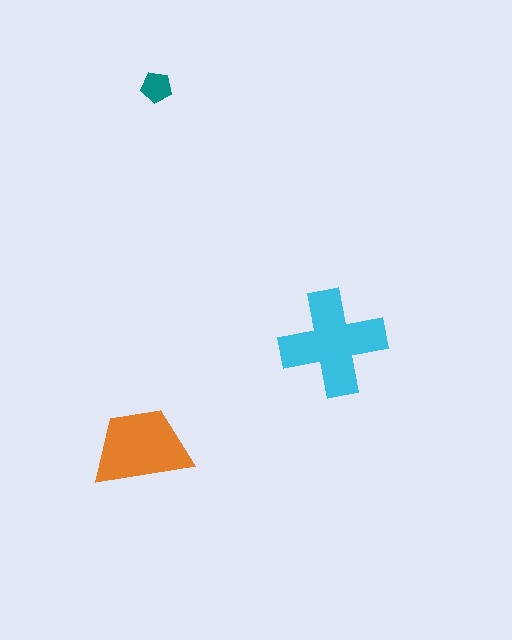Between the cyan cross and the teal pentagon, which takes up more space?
The cyan cross.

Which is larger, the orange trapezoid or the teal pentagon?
The orange trapezoid.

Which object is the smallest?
The teal pentagon.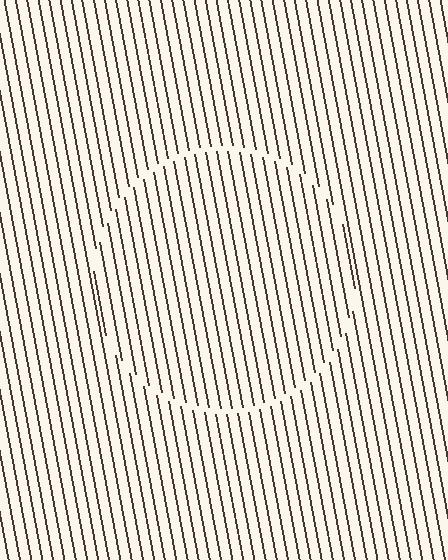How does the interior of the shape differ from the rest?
The interior of the shape contains the same grating, shifted by half a period — the contour is defined by the phase discontinuity where line-ends from the inner and outer gratings abut.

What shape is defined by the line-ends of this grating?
An illusory circle. The interior of the shape contains the same grating, shifted by half a period — the contour is defined by the phase discontinuity where line-ends from the inner and outer gratings abut.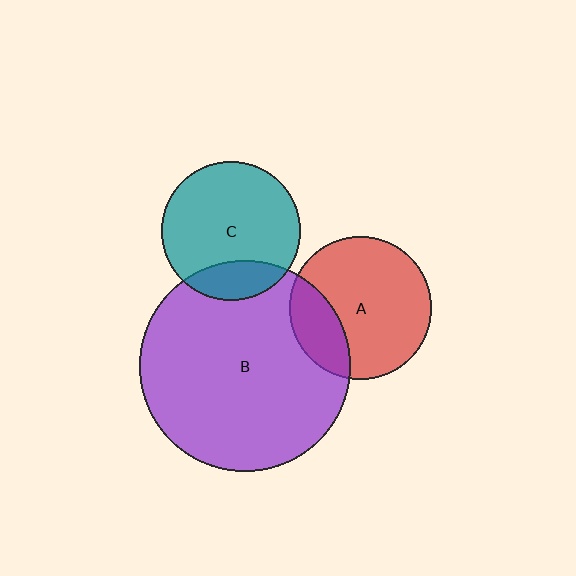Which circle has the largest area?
Circle B (purple).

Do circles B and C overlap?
Yes.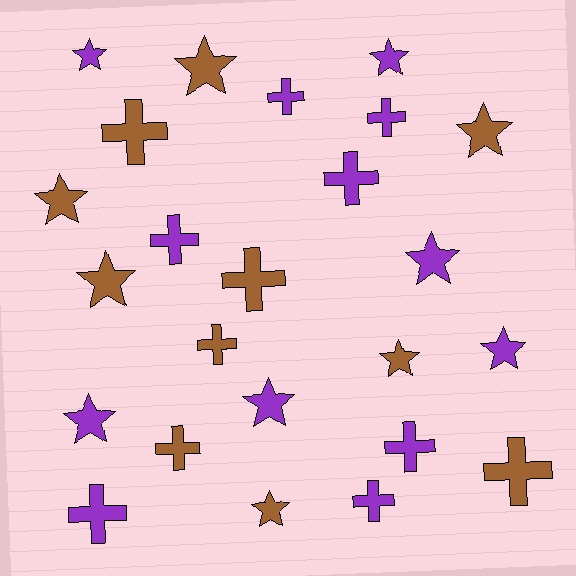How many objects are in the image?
There are 24 objects.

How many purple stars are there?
There are 6 purple stars.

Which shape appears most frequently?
Cross, with 12 objects.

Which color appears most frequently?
Purple, with 13 objects.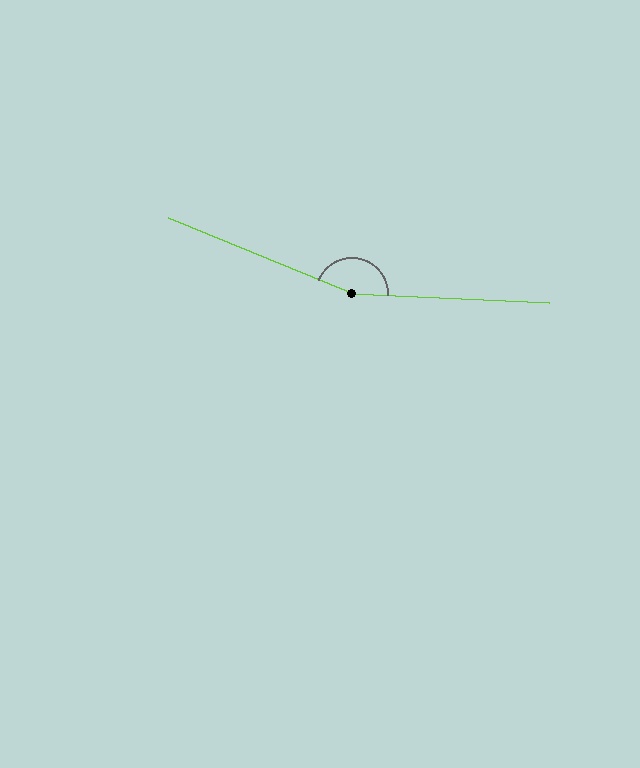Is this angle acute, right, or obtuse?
It is obtuse.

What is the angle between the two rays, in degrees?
Approximately 160 degrees.